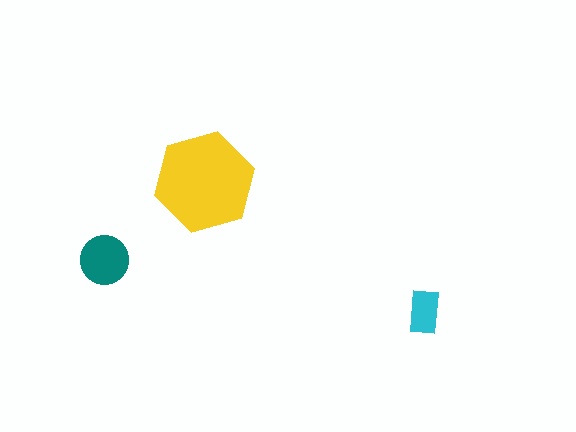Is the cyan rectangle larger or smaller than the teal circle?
Smaller.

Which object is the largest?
The yellow hexagon.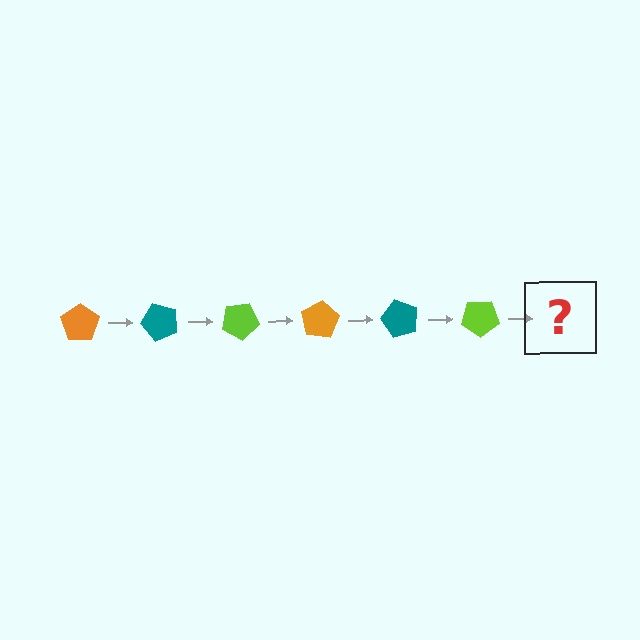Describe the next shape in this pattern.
It should be an orange pentagon, rotated 300 degrees from the start.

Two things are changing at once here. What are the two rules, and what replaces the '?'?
The two rules are that it rotates 50 degrees each step and the color cycles through orange, teal, and lime. The '?' should be an orange pentagon, rotated 300 degrees from the start.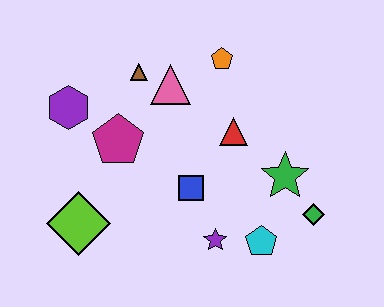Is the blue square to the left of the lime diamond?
No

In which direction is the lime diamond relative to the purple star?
The lime diamond is to the left of the purple star.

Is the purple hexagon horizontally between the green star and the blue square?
No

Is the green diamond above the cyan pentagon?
Yes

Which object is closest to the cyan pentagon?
The purple star is closest to the cyan pentagon.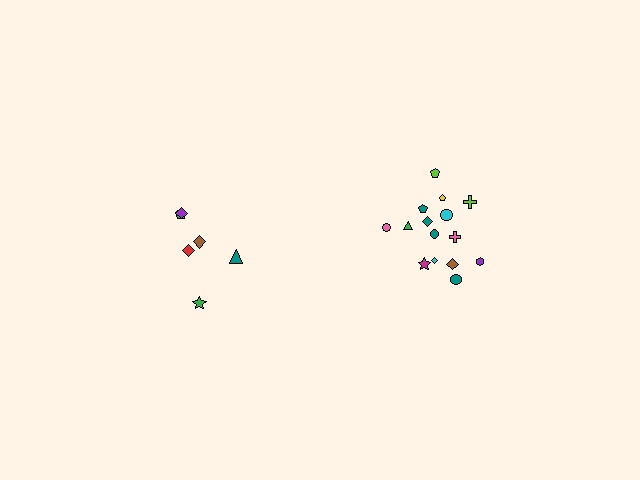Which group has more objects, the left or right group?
The right group.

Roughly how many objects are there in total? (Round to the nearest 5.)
Roughly 20 objects in total.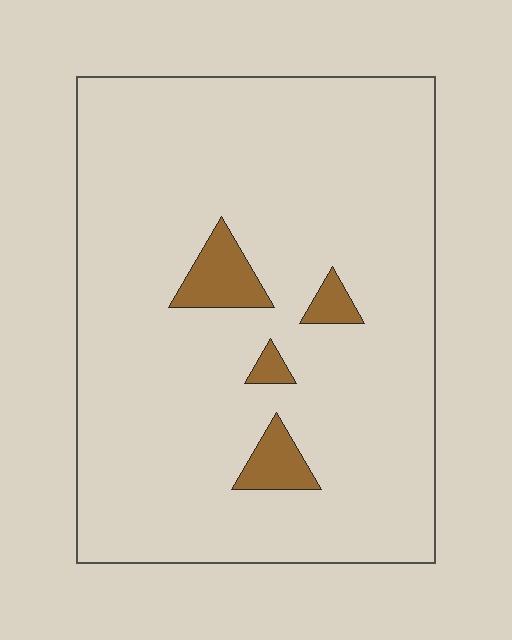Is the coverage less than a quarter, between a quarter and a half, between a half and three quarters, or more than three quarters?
Less than a quarter.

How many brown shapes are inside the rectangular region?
4.